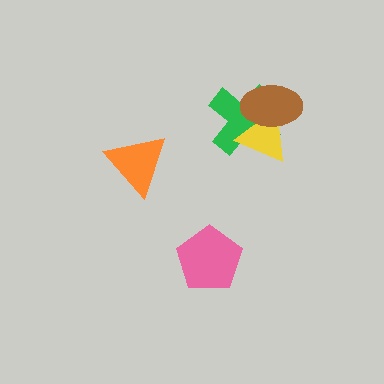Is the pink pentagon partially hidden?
No, no other shape covers it.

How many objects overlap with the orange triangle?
0 objects overlap with the orange triangle.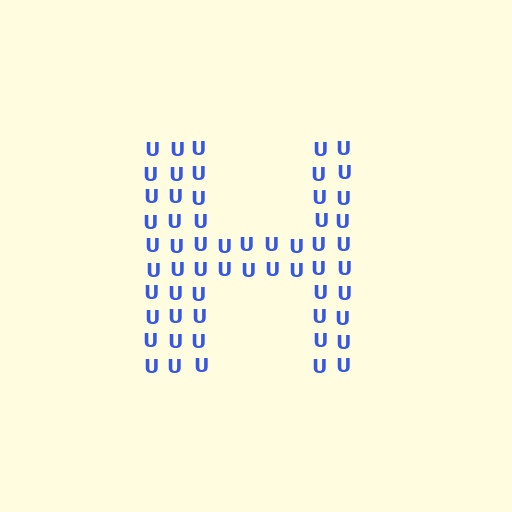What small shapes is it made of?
It is made of small letter U's.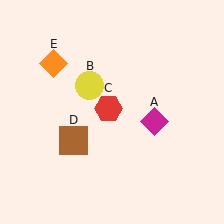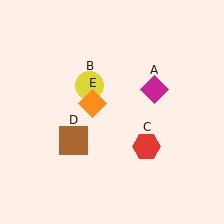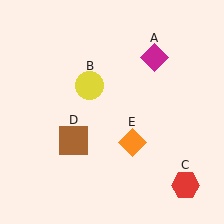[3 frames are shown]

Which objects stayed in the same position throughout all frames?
Yellow circle (object B) and brown square (object D) remained stationary.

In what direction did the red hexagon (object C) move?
The red hexagon (object C) moved down and to the right.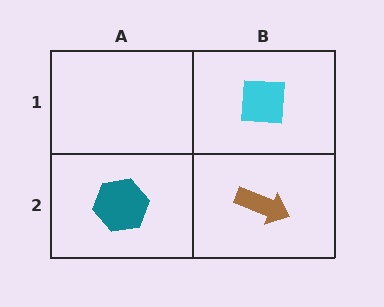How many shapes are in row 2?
2 shapes.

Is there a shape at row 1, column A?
No, that cell is empty.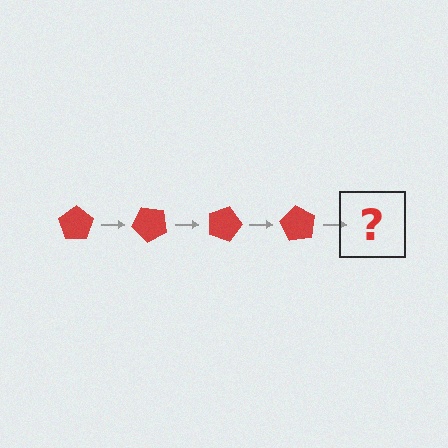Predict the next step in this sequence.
The next step is a red pentagon rotated 180 degrees.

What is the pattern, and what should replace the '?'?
The pattern is that the pentagon rotates 45 degrees each step. The '?' should be a red pentagon rotated 180 degrees.